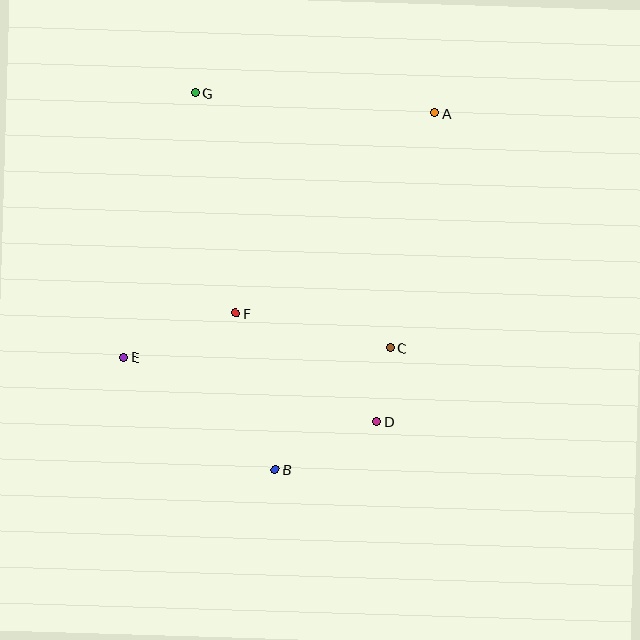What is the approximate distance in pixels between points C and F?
The distance between C and F is approximately 158 pixels.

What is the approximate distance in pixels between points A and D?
The distance between A and D is approximately 314 pixels.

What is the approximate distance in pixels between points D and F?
The distance between D and F is approximately 178 pixels.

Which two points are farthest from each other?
Points A and E are farthest from each other.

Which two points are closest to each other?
Points C and D are closest to each other.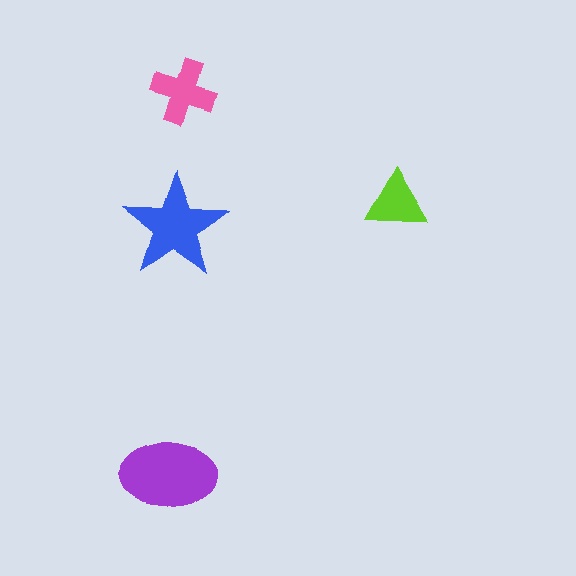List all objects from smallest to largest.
The lime triangle, the pink cross, the blue star, the purple ellipse.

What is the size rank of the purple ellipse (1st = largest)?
1st.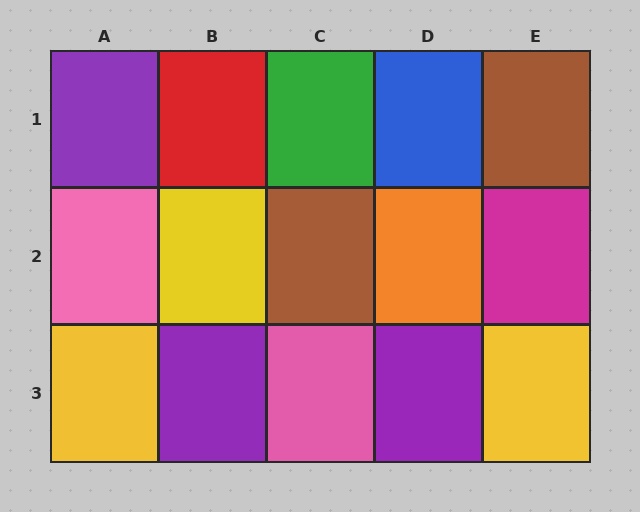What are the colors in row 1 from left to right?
Purple, red, green, blue, brown.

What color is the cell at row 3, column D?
Purple.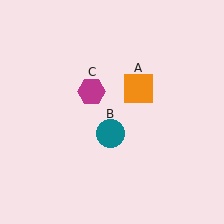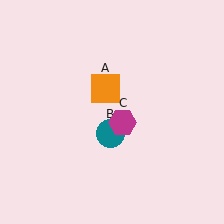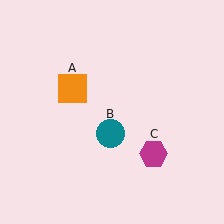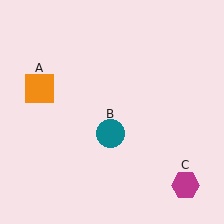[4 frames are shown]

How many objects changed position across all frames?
2 objects changed position: orange square (object A), magenta hexagon (object C).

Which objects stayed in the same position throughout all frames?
Teal circle (object B) remained stationary.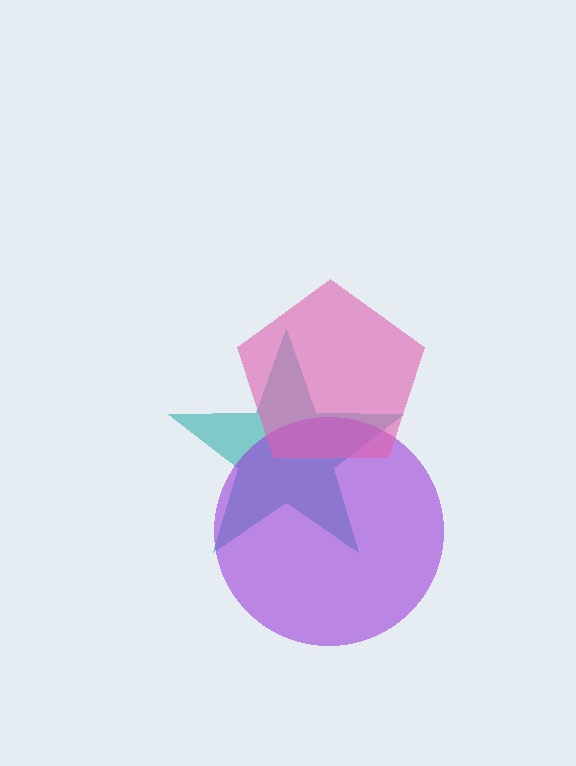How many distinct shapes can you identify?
There are 3 distinct shapes: a teal star, a purple circle, a pink pentagon.